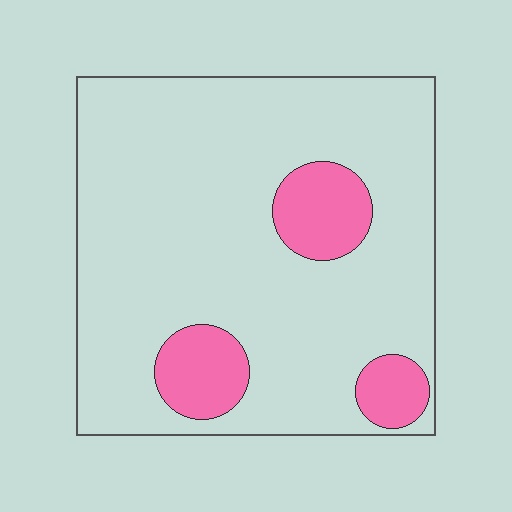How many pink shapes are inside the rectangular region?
3.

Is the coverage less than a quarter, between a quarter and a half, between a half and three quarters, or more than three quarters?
Less than a quarter.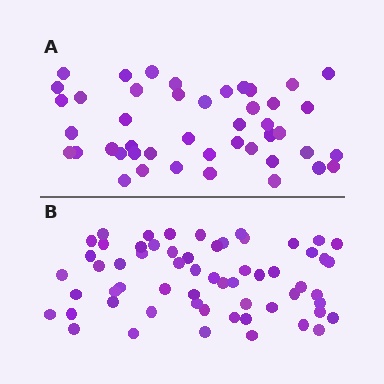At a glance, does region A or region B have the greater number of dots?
Region B (the bottom region) has more dots.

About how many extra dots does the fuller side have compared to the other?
Region B has approximately 15 more dots than region A.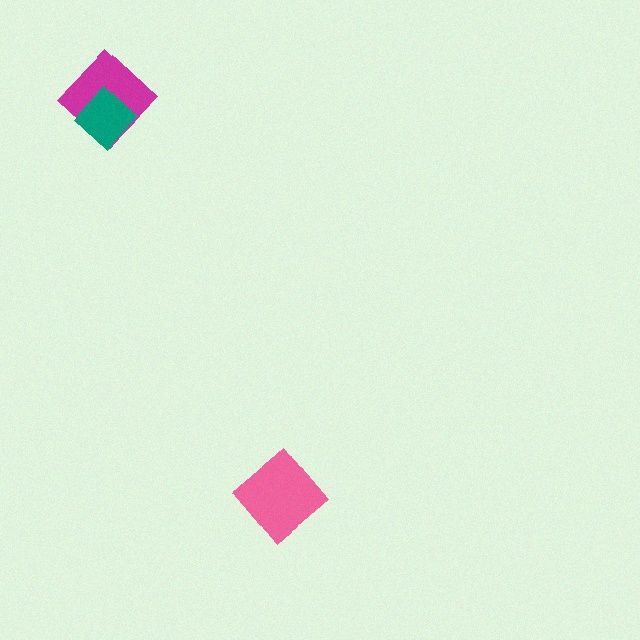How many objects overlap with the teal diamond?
1 object overlaps with the teal diamond.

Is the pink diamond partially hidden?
No, no other shape covers it.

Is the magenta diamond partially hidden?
Yes, it is partially covered by another shape.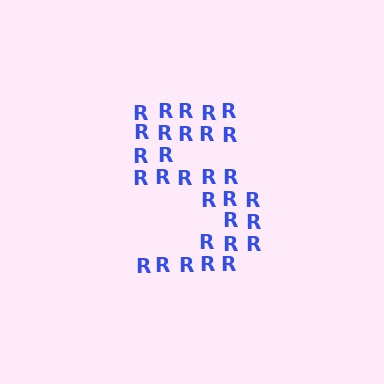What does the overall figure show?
The overall figure shows the digit 5.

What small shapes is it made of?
It is made of small letter R's.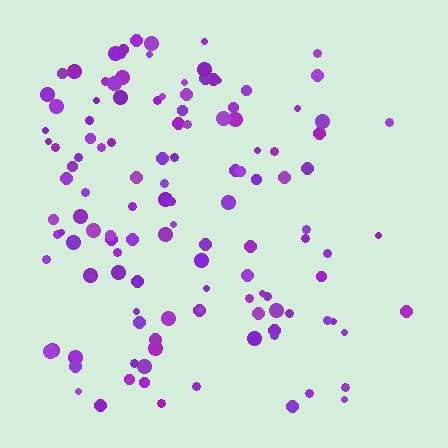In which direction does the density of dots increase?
From right to left, with the left side densest.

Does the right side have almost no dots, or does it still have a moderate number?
Still a moderate number, just noticeably fewer than the left.